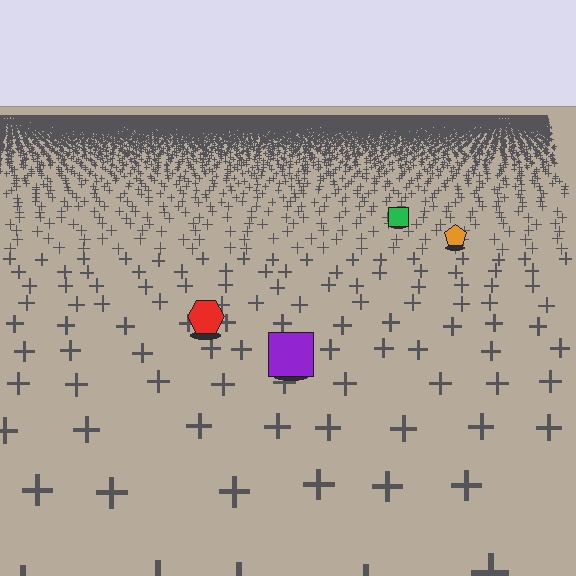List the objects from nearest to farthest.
From nearest to farthest: the purple square, the red hexagon, the orange pentagon, the green square.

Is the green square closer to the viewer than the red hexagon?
No. The red hexagon is closer — you can tell from the texture gradient: the ground texture is coarser near it.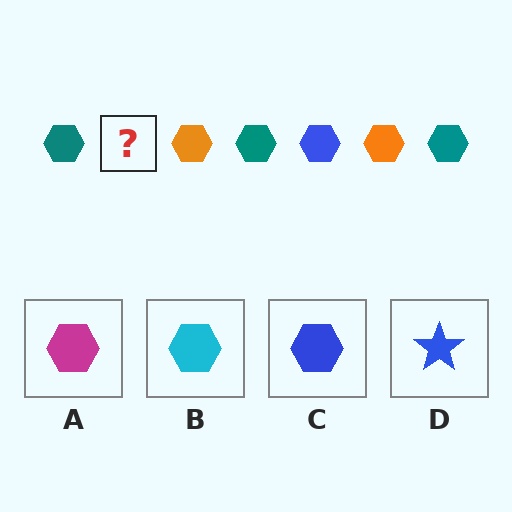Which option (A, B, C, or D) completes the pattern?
C.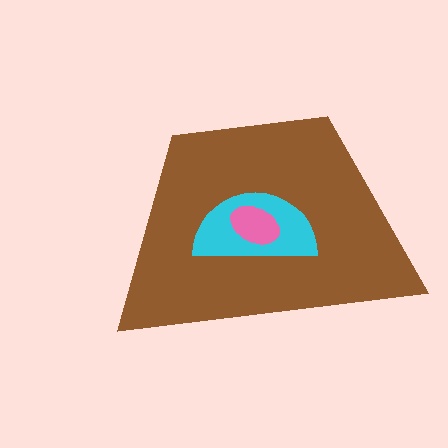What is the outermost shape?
The brown trapezoid.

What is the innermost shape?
The pink ellipse.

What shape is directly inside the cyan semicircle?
The pink ellipse.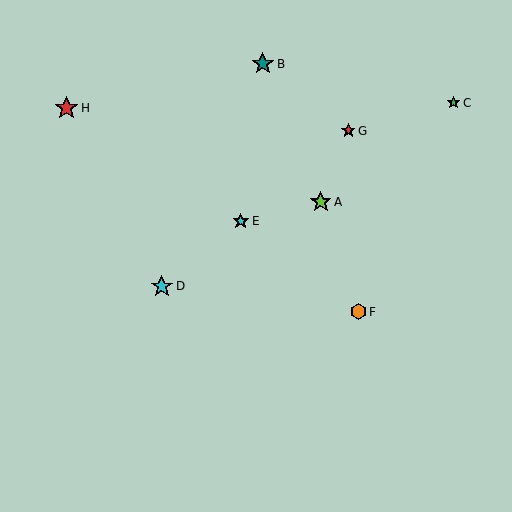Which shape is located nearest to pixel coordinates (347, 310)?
The orange hexagon (labeled F) at (358, 312) is nearest to that location.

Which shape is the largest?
The red star (labeled H) is the largest.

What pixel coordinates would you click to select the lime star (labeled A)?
Click at (321, 202) to select the lime star A.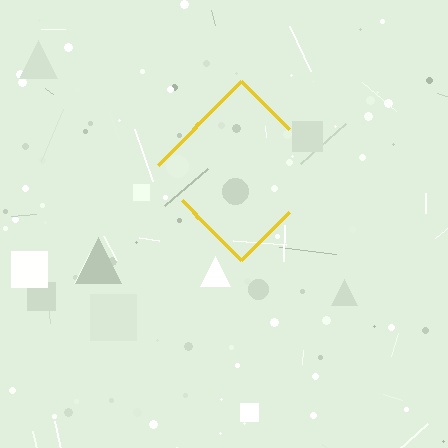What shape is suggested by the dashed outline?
The dashed outline suggests a diamond.